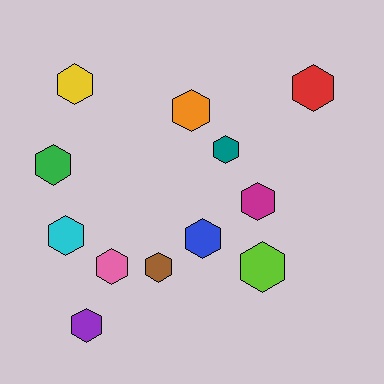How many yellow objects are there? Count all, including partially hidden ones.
There is 1 yellow object.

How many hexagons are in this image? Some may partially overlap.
There are 12 hexagons.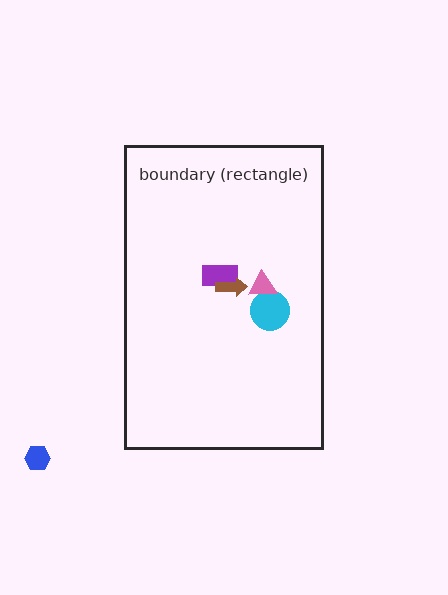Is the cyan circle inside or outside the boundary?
Inside.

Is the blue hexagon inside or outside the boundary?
Outside.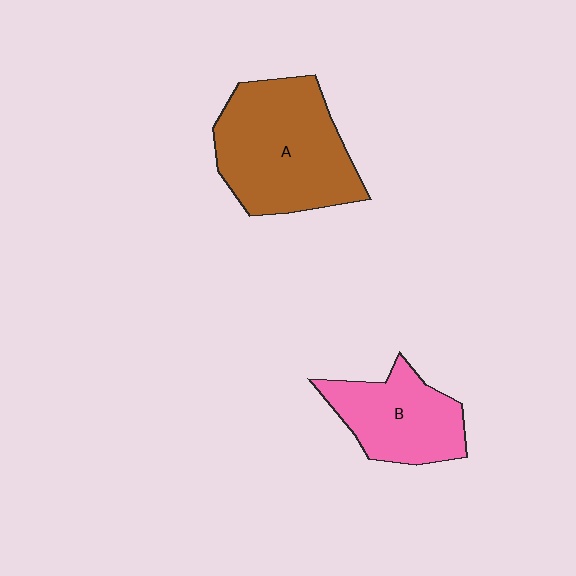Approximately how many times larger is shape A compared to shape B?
Approximately 1.6 times.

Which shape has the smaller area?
Shape B (pink).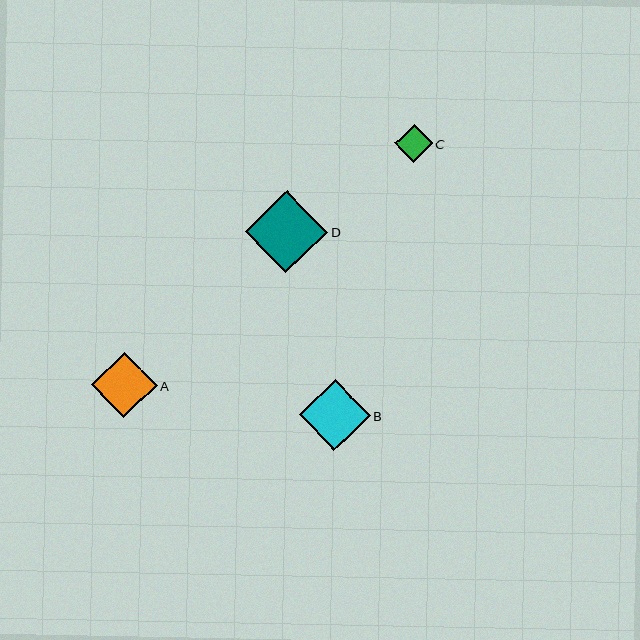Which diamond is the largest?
Diamond D is the largest with a size of approximately 82 pixels.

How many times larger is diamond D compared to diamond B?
Diamond D is approximately 1.2 times the size of diamond B.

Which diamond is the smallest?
Diamond C is the smallest with a size of approximately 38 pixels.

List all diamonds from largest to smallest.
From largest to smallest: D, B, A, C.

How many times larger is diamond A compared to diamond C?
Diamond A is approximately 1.7 times the size of diamond C.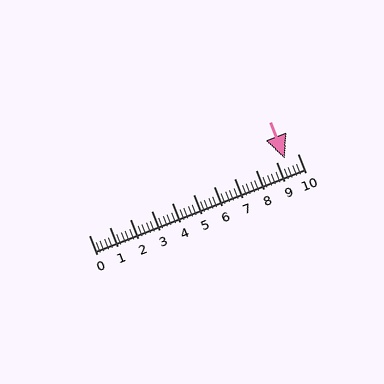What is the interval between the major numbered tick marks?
The major tick marks are spaced 1 units apart.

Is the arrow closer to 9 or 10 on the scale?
The arrow is closer to 9.